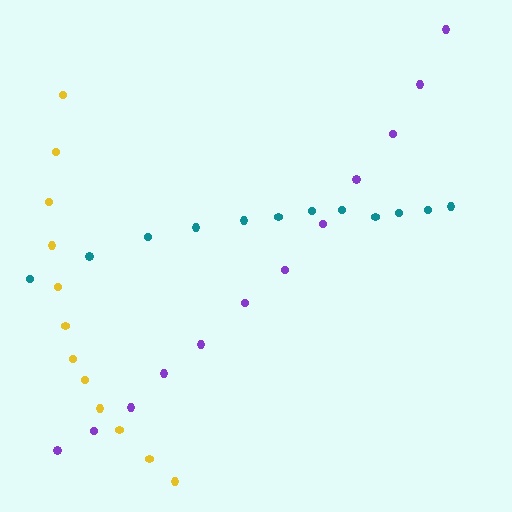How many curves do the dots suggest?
There are 3 distinct paths.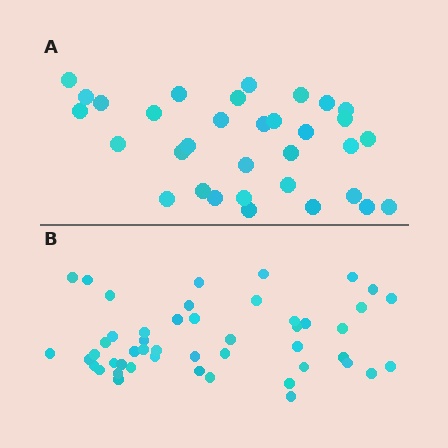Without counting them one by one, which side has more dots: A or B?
Region B (the bottom region) has more dots.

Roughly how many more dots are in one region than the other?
Region B has approximately 15 more dots than region A.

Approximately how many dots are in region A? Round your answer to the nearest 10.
About 30 dots. (The exact count is 33, which rounds to 30.)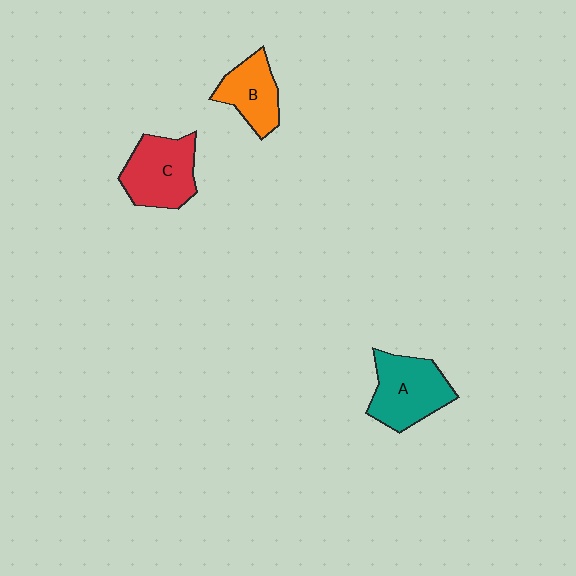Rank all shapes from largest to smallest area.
From largest to smallest: A (teal), C (red), B (orange).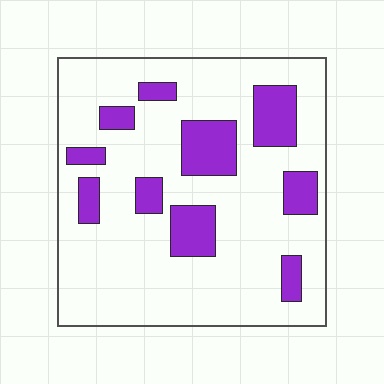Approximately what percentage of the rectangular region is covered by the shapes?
Approximately 20%.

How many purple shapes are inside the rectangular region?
10.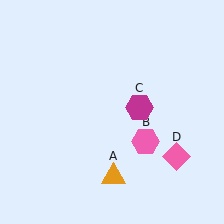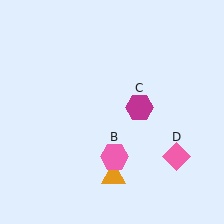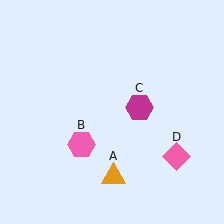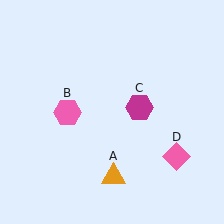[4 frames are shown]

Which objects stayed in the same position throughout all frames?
Orange triangle (object A) and magenta hexagon (object C) and pink diamond (object D) remained stationary.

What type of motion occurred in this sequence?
The pink hexagon (object B) rotated clockwise around the center of the scene.